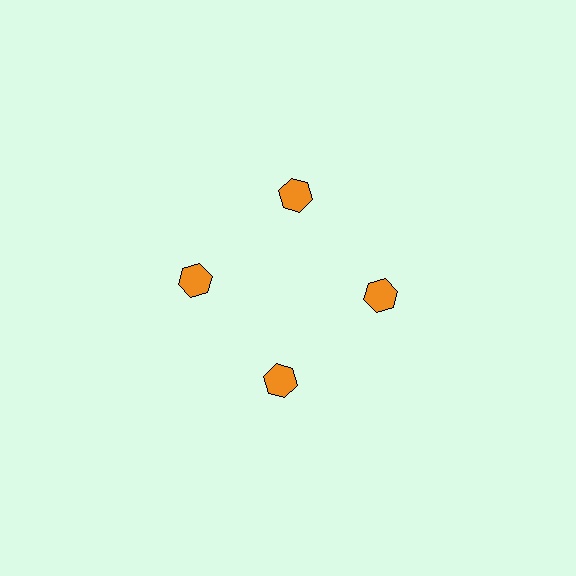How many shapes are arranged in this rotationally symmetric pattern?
There are 4 shapes, arranged in 4 groups of 1.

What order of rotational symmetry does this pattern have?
This pattern has 4-fold rotational symmetry.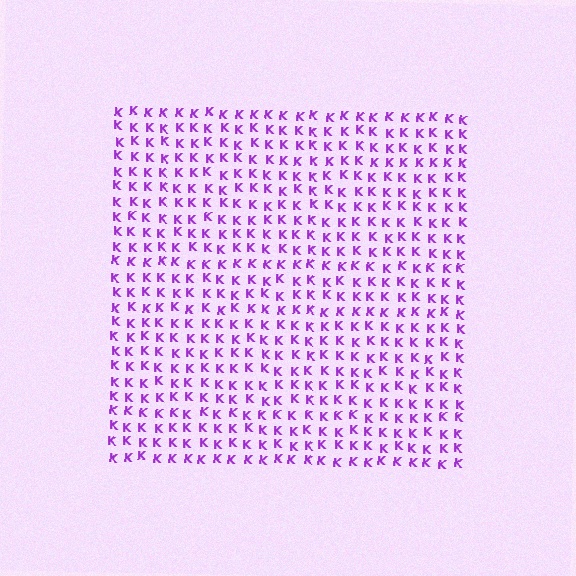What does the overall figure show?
The overall figure shows a square.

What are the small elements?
The small elements are letter K's.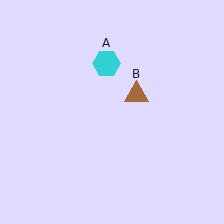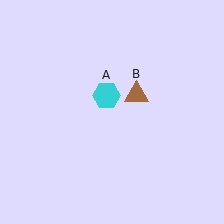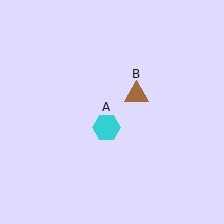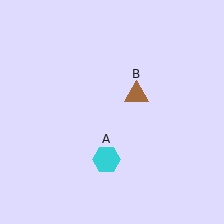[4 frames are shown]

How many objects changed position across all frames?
1 object changed position: cyan hexagon (object A).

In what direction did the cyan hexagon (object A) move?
The cyan hexagon (object A) moved down.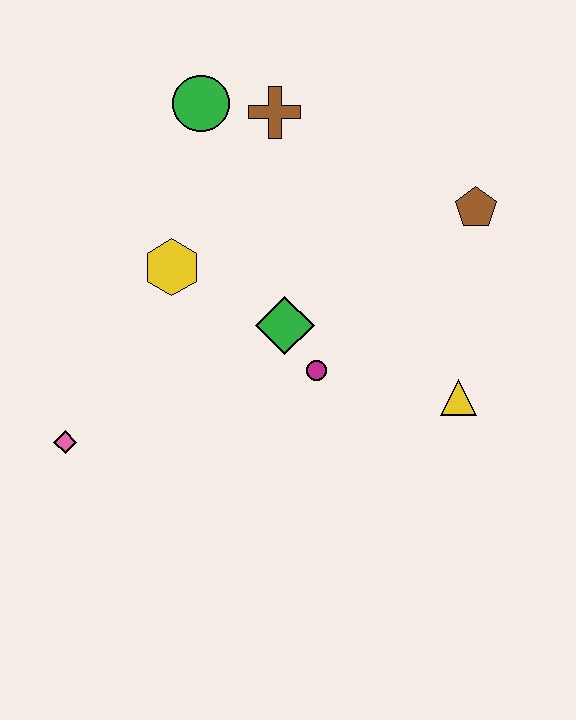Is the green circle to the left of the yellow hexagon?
No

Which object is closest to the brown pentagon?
The yellow triangle is closest to the brown pentagon.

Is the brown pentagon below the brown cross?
Yes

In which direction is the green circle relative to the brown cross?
The green circle is to the left of the brown cross.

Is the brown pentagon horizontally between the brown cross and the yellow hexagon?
No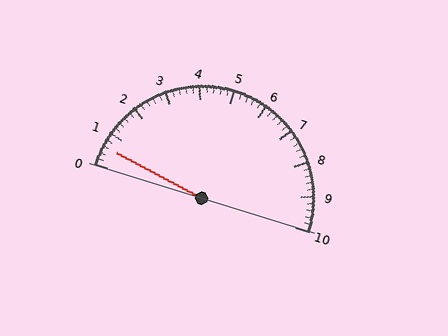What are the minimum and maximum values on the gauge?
The gauge ranges from 0 to 10.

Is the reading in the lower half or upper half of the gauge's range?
The reading is in the lower half of the range (0 to 10).